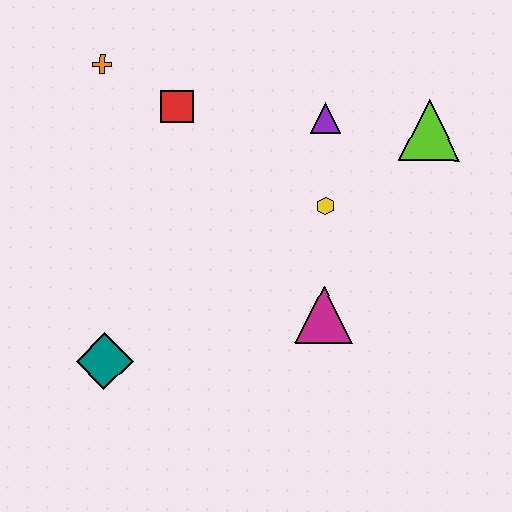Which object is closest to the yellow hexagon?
The purple triangle is closest to the yellow hexagon.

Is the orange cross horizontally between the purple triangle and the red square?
No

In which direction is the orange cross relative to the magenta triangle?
The orange cross is above the magenta triangle.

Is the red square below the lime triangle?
No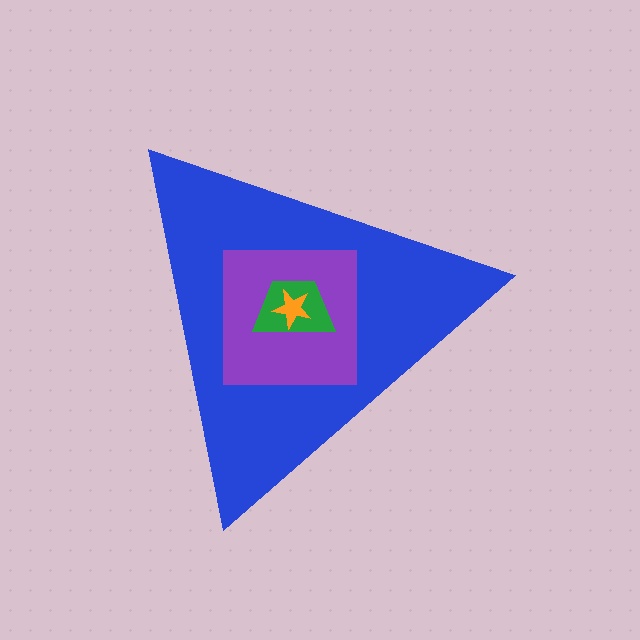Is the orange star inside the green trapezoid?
Yes.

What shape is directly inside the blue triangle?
The purple square.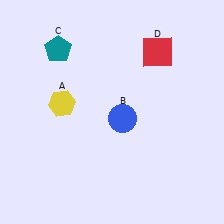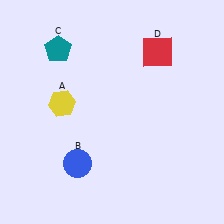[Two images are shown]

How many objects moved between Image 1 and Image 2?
1 object moved between the two images.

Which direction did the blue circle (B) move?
The blue circle (B) moved left.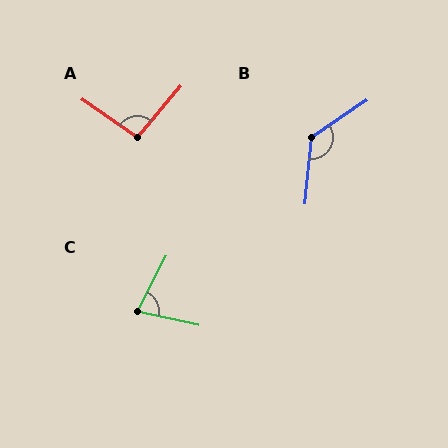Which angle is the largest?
B, at approximately 131 degrees.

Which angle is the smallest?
C, at approximately 75 degrees.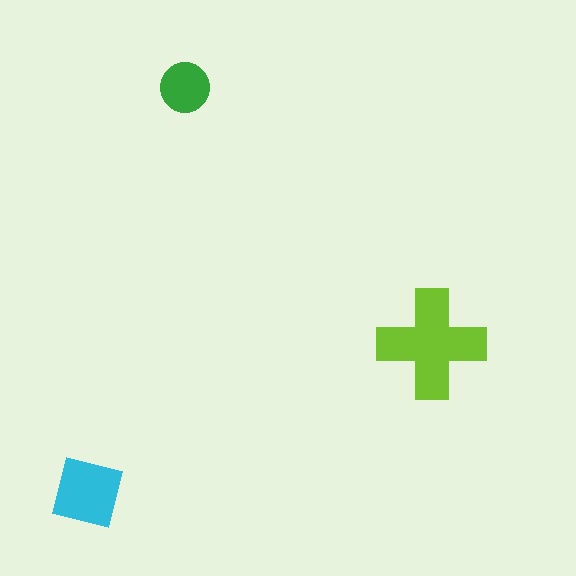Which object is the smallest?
The green circle.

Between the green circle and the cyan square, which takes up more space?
The cyan square.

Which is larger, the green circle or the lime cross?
The lime cross.